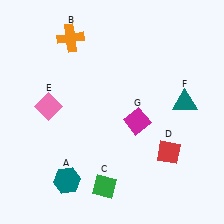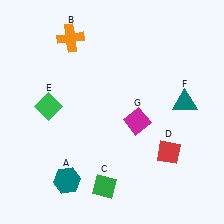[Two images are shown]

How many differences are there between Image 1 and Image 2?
There is 1 difference between the two images.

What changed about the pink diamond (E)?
In Image 1, E is pink. In Image 2, it changed to green.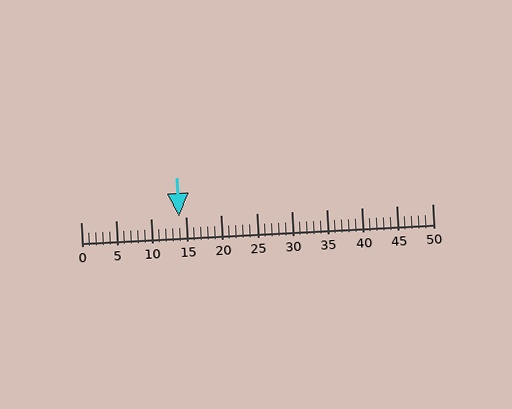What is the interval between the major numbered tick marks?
The major tick marks are spaced 5 units apart.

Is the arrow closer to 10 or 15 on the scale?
The arrow is closer to 15.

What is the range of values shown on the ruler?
The ruler shows values from 0 to 50.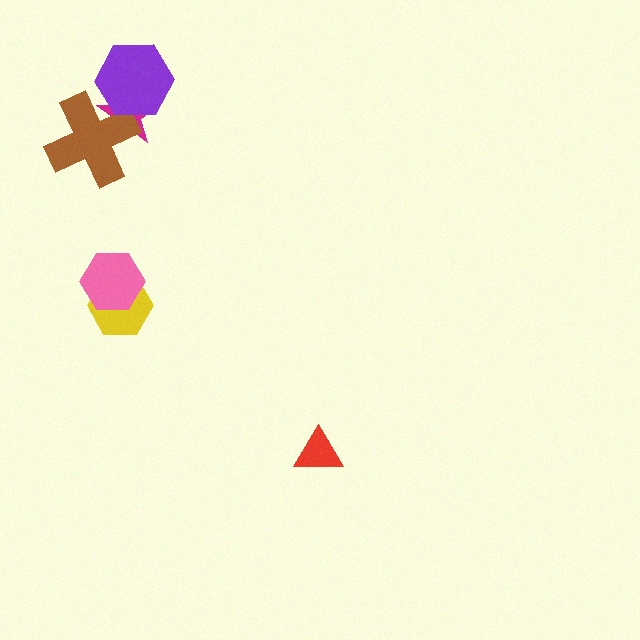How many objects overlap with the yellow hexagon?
1 object overlaps with the yellow hexagon.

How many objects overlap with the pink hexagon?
1 object overlaps with the pink hexagon.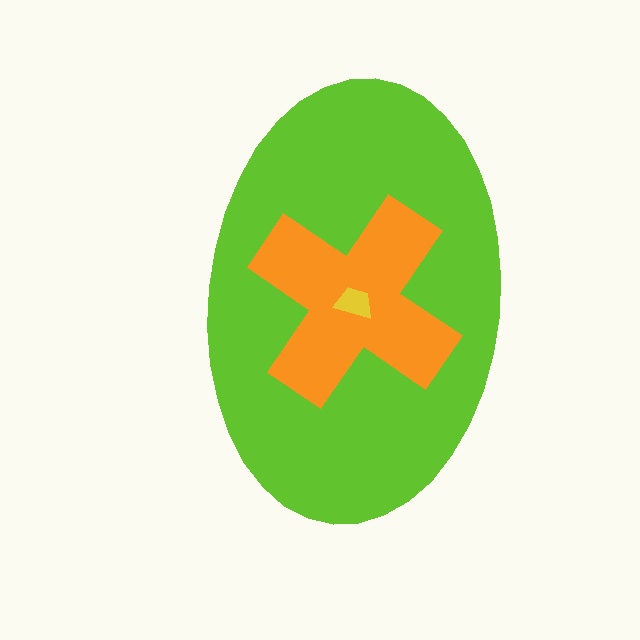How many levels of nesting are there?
3.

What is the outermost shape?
The lime ellipse.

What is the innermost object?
The yellow trapezoid.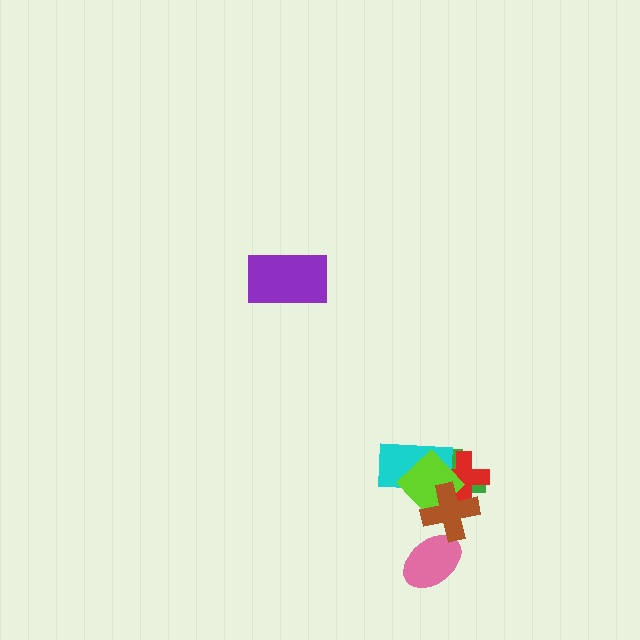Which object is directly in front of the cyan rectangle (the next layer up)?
The red cross is directly in front of the cyan rectangle.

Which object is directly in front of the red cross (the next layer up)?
The lime diamond is directly in front of the red cross.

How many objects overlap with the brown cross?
5 objects overlap with the brown cross.